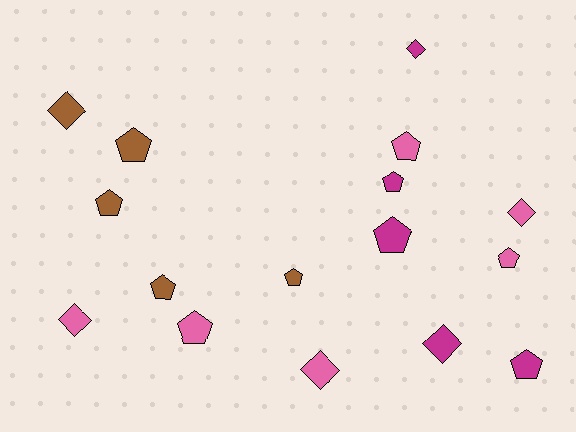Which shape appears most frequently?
Pentagon, with 10 objects.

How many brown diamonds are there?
There is 1 brown diamond.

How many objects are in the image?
There are 16 objects.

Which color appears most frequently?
Pink, with 6 objects.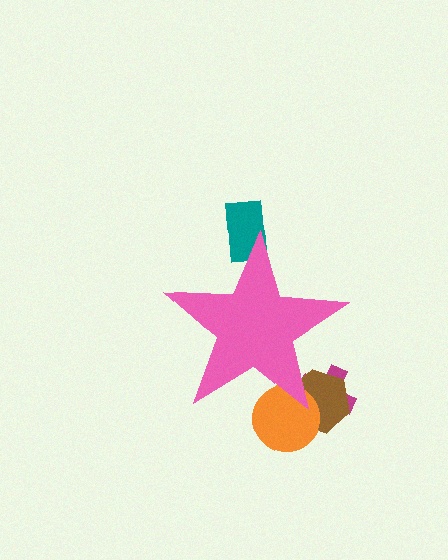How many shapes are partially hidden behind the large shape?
5 shapes are partially hidden.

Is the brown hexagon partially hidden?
Yes, the brown hexagon is partially hidden behind the pink star.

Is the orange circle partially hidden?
Yes, the orange circle is partially hidden behind the pink star.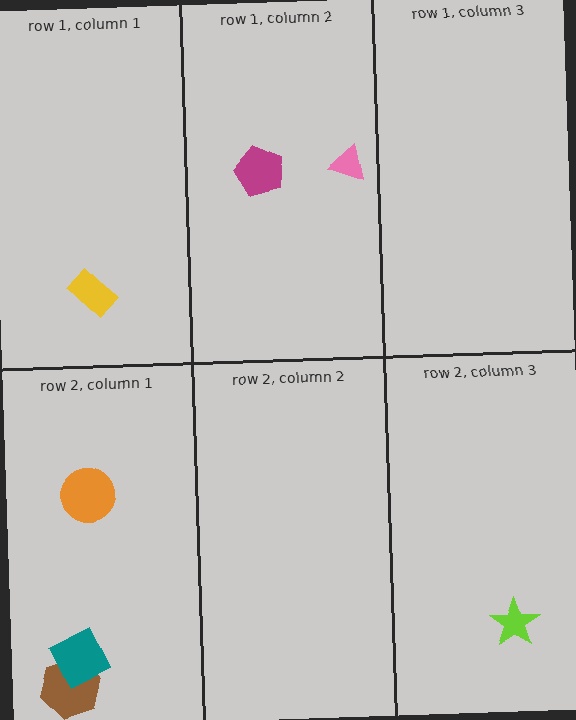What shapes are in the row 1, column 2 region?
The magenta pentagon, the pink triangle.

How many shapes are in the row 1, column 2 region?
2.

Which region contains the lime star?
The row 2, column 3 region.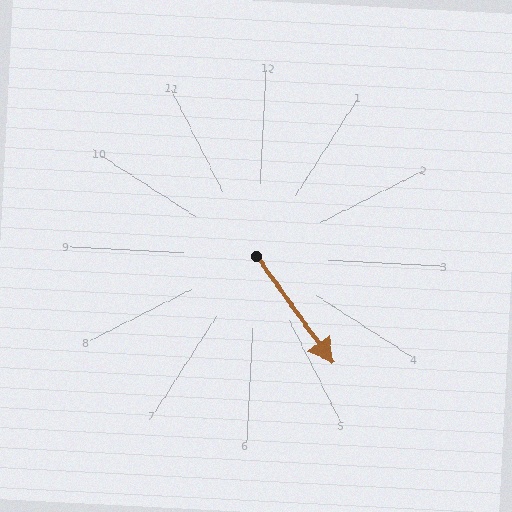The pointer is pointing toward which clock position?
Roughly 5 o'clock.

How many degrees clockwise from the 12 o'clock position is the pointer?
Approximately 141 degrees.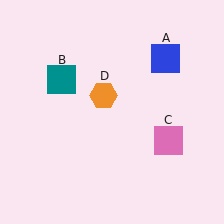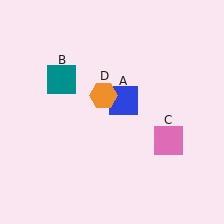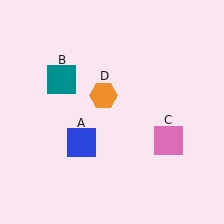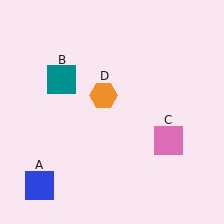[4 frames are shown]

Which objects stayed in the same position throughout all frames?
Teal square (object B) and pink square (object C) and orange hexagon (object D) remained stationary.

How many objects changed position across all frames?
1 object changed position: blue square (object A).